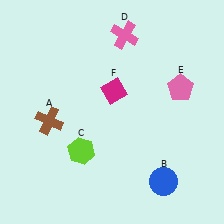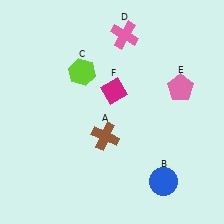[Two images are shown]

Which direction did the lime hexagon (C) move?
The lime hexagon (C) moved up.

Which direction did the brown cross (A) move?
The brown cross (A) moved right.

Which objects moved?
The objects that moved are: the brown cross (A), the lime hexagon (C).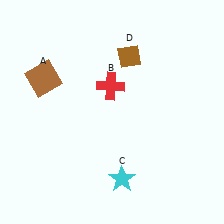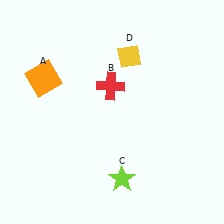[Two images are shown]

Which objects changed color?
A changed from brown to orange. C changed from cyan to lime. D changed from brown to yellow.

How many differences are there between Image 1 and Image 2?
There are 3 differences between the two images.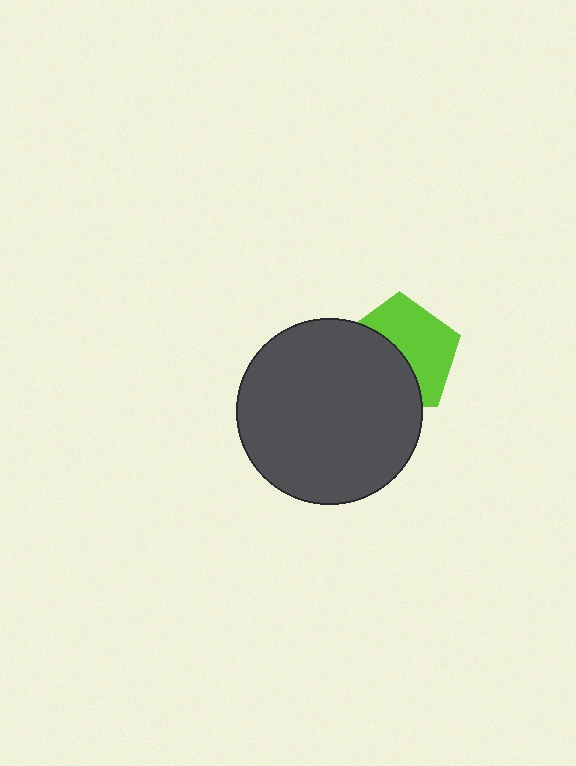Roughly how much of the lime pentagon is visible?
About half of it is visible (roughly 53%).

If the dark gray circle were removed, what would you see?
You would see the complete lime pentagon.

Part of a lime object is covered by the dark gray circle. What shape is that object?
It is a pentagon.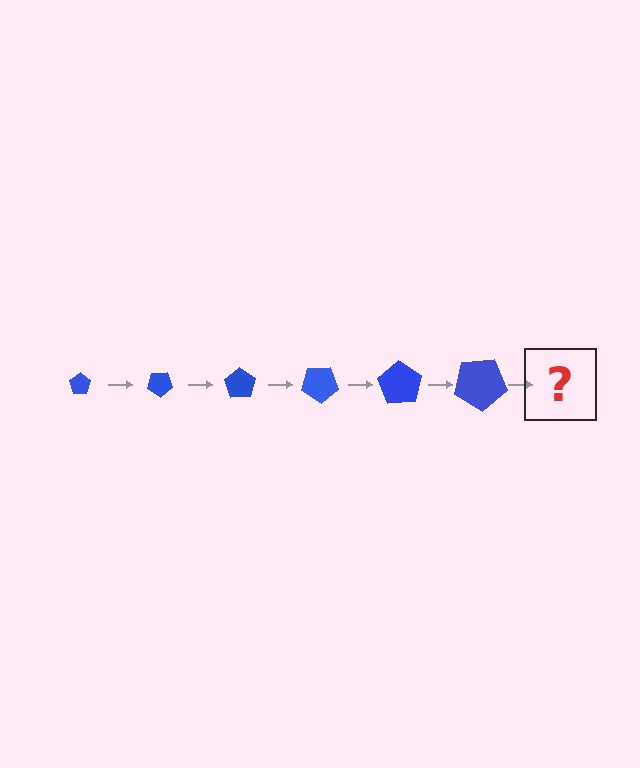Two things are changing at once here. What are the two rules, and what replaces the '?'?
The two rules are that the pentagon grows larger each step and it rotates 35 degrees each step. The '?' should be a pentagon, larger than the previous one and rotated 210 degrees from the start.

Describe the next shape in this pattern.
It should be a pentagon, larger than the previous one and rotated 210 degrees from the start.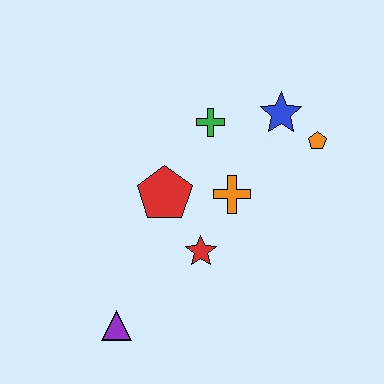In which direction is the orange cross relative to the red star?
The orange cross is above the red star.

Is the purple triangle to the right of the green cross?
No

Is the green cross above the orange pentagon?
Yes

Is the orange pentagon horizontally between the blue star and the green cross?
No